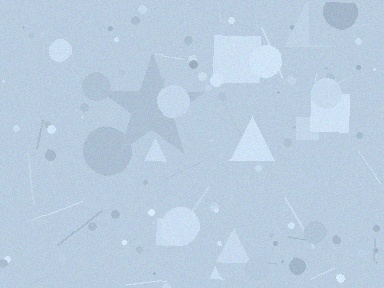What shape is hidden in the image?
A star is hidden in the image.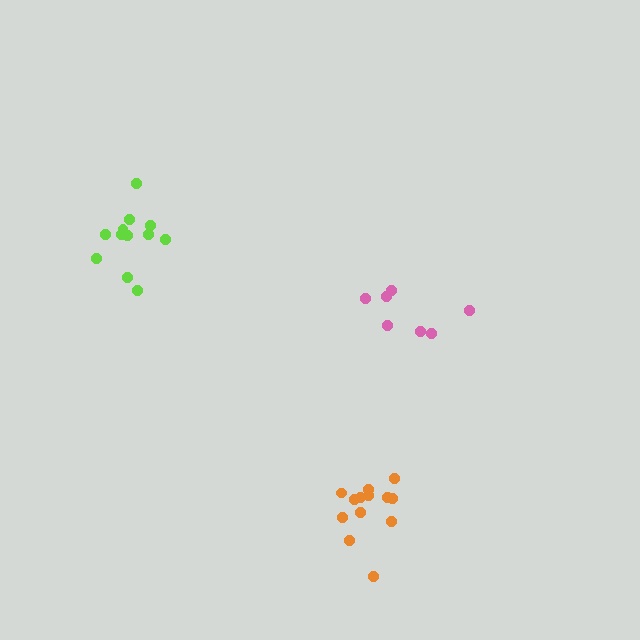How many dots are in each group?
Group 1: 7 dots, Group 2: 13 dots, Group 3: 12 dots (32 total).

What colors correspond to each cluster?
The clusters are colored: pink, orange, lime.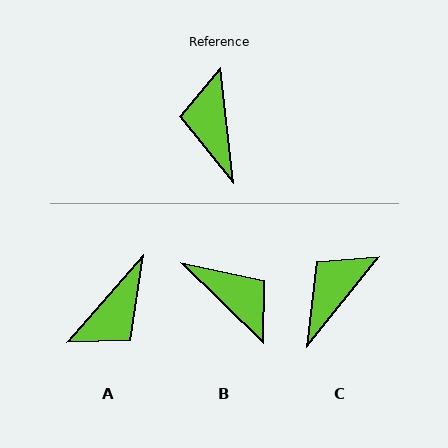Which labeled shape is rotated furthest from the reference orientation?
B, about 141 degrees away.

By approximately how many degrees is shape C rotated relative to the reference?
Approximately 45 degrees clockwise.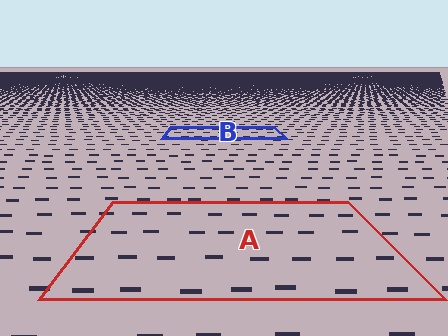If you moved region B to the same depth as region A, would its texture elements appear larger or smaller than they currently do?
They would appear larger. At a closer depth, the same texture elements are projected at a bigger on-screen size.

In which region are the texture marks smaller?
The texture marks are smaller in region B, because it is farther away.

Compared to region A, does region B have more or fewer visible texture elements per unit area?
Region B has more texture elements per unit area — they are packed more densely because it is farther away.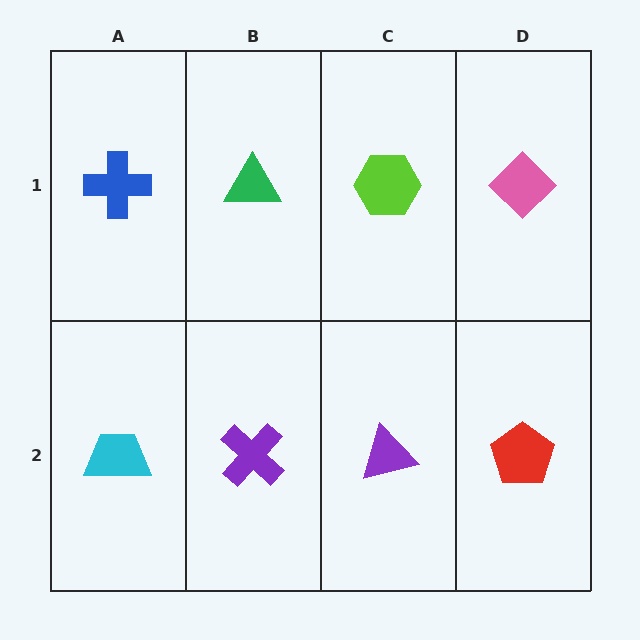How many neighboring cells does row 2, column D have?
2.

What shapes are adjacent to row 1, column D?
A red pentagon (row 2, column D), a lime hexagon (row 1, column C).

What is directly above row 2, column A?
A blue cross.